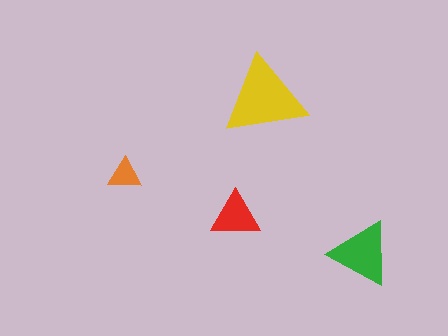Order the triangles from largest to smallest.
the yellow one, the green one, the red one, the orange one.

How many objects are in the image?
There are 4 objects in the image.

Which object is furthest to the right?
The green triangle is rightmost.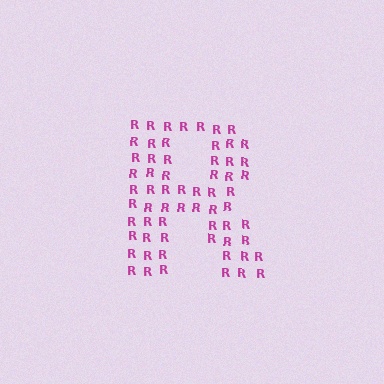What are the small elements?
The small elements are letter R's.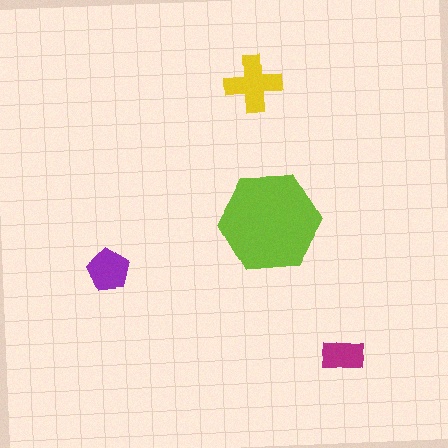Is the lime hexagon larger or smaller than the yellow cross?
Larger.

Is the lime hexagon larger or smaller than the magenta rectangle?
Larger.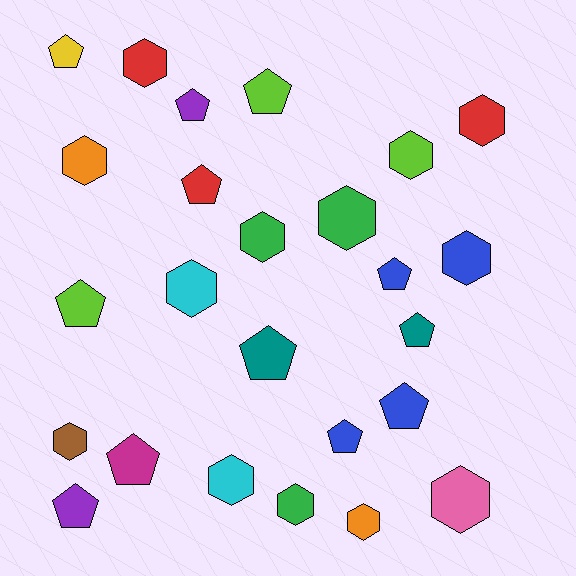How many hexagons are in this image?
There are 13 hexagons.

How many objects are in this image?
There are 25 objects.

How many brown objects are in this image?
There is 1 brown object.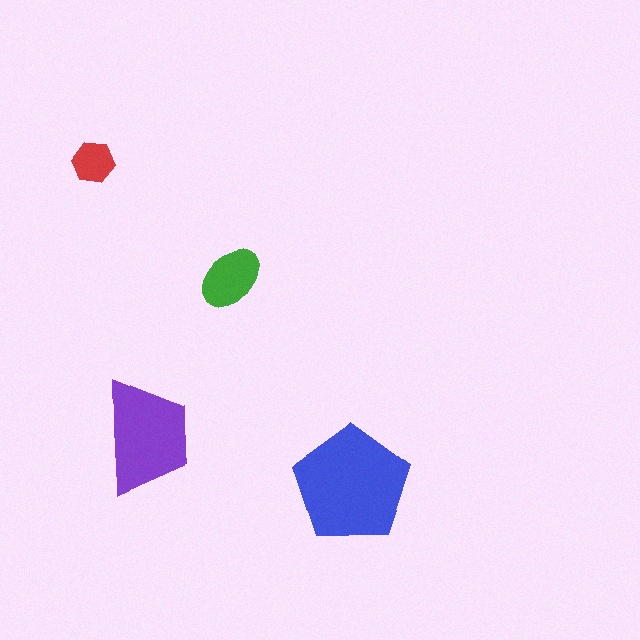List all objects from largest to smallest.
The blue pentagon, the purple trapezoid, the green ellipse, the red hexagon.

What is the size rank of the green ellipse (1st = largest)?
3rd.